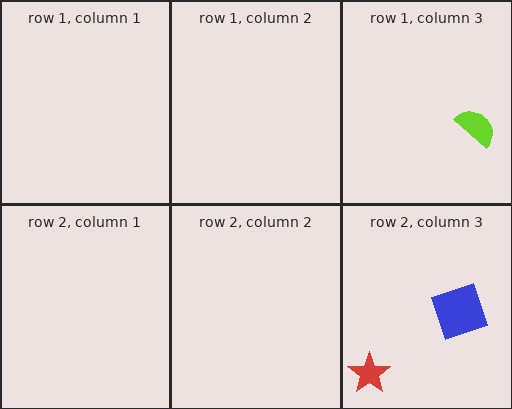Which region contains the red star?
The row 2, column 3 region.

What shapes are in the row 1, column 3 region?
The lime semicircle.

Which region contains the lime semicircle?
The row 1, column 3 region.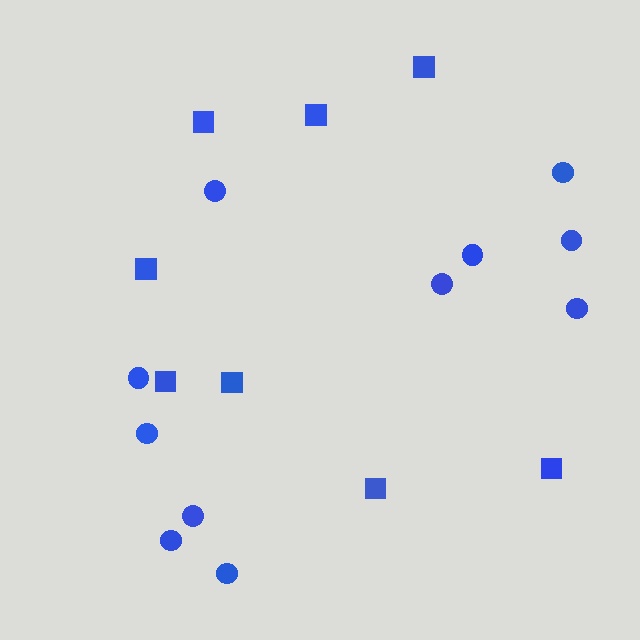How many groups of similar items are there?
There are 2 groups: one group of squares (8) and one group of circles (11).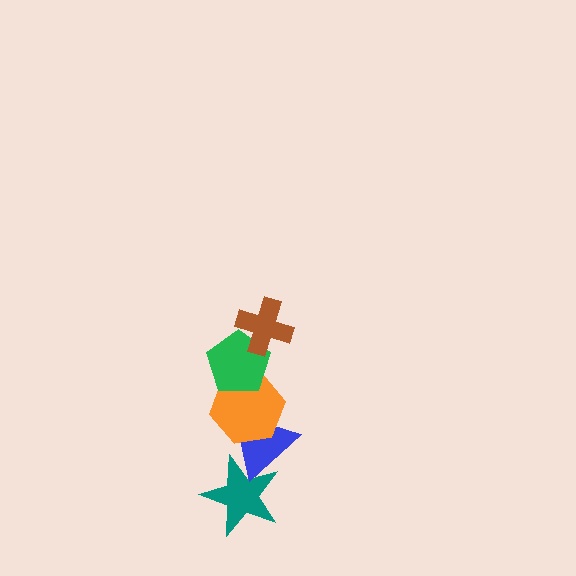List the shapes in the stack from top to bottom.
From top to bottom: the brown cross, the green pentagon, the orange hexagon, the blue triangle, the teal star.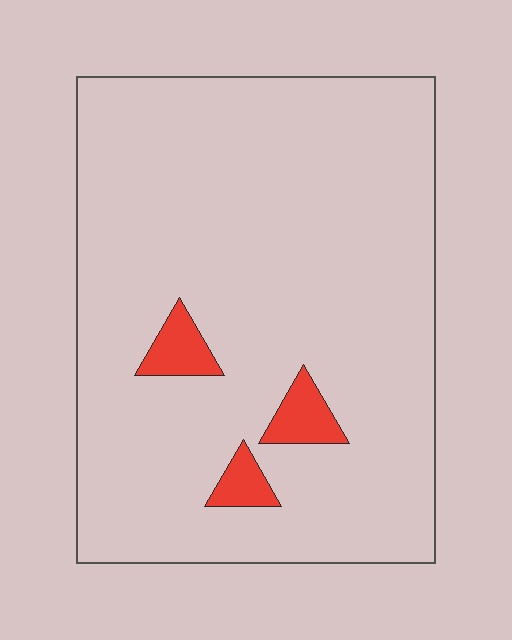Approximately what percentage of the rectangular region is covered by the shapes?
Approximately 5%.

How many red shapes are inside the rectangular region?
3.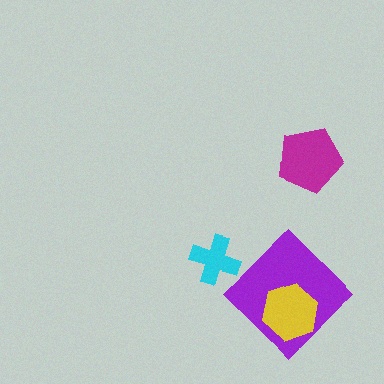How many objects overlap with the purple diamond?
1 object overlaps with the purple diamond.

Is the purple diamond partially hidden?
Yes, it is partially covered by another shape.